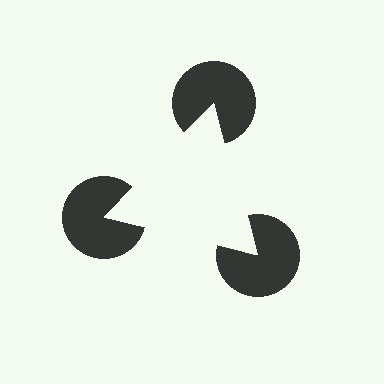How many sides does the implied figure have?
3 sides.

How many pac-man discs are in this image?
There are 3 — one at each vertex of the illusory triangle.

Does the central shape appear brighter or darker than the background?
It typically appears slightly brighter than the background, even though no actual brightness change is drawn.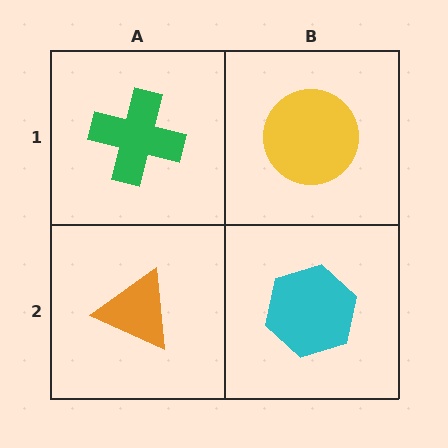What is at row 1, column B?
A yellow circle.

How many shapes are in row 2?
2 shapes.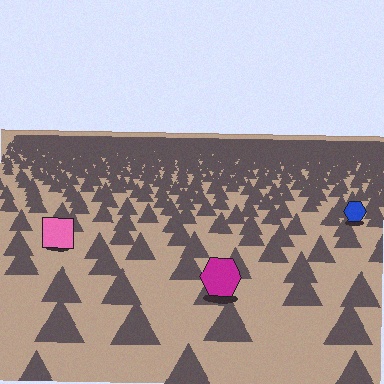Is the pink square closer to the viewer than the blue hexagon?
Yes. The pink square is closer — you can tell from the texture gradient: the ground texture is coarser near it.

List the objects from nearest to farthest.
From nearest to farthest: the magenta hexagon, the pink square, the blue hexagon.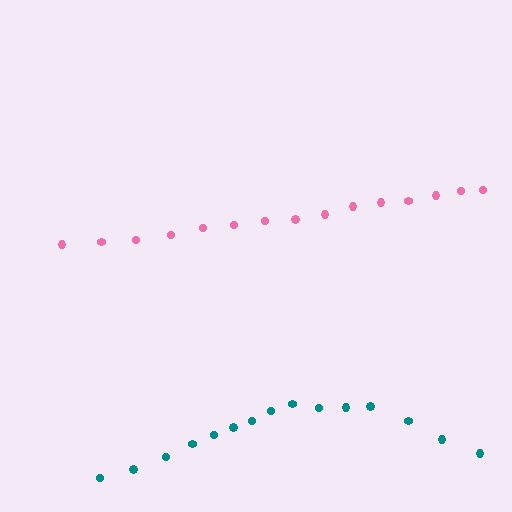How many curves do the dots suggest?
There are 2 distinct paths.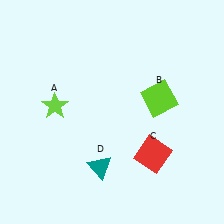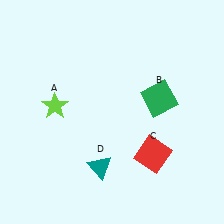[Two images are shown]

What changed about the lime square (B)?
In Image 1, B is lime. In Image 2, it changed to green.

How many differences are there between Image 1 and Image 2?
There is 1 difference between the two images.